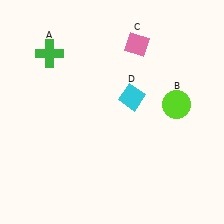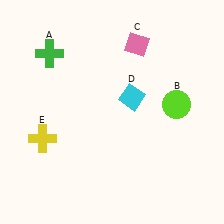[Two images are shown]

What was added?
A yellow cross (E) was added in Image 2.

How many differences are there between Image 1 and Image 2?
There is 1 difference between the two images.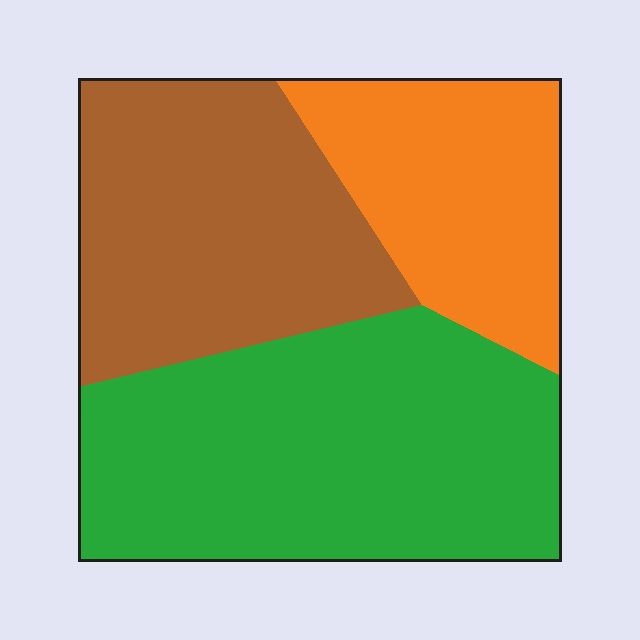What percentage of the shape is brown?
Brown takes up between a quarter and a half of the shape.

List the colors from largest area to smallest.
From largest to smallest: green, brown, orange.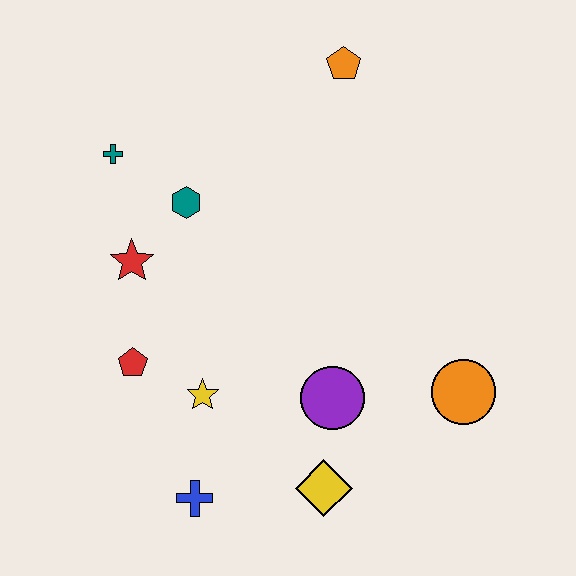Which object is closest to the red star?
The teal hexagon is closest to the red star.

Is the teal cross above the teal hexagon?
Yes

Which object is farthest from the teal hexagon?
The orange circle is farthest from the teal hexagon.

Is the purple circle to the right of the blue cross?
Yes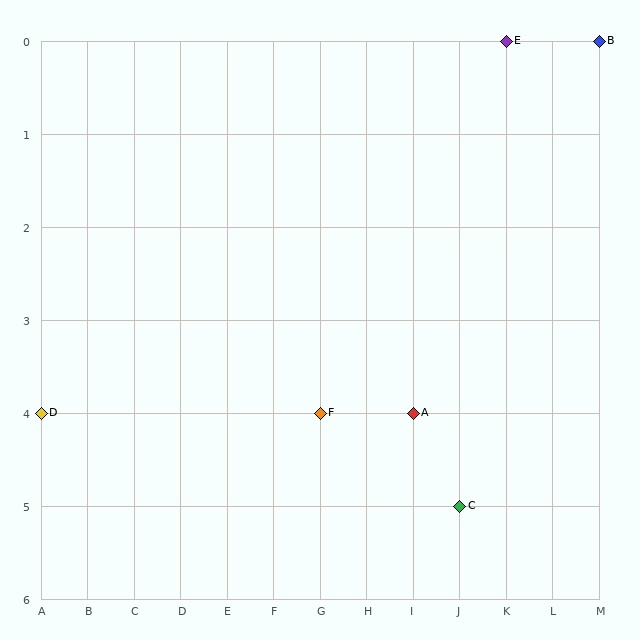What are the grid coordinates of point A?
Point A is at grid coordinates (I, 4).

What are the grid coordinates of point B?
Point B is at grid coordinates (M, 0).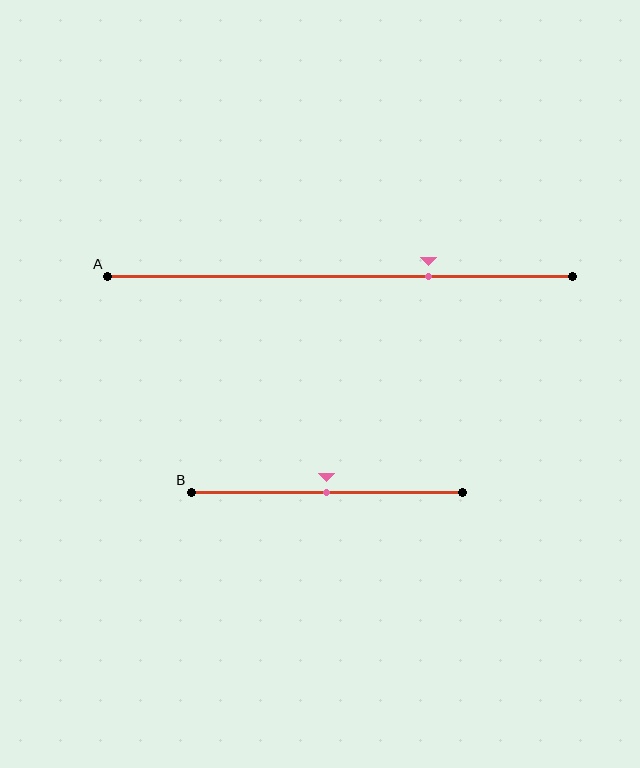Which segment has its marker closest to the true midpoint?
Segment B has its marker closest to the true midpoint.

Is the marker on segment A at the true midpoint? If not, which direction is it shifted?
No, the marker on segment A is shifted to the right by about 19% of the segment length.